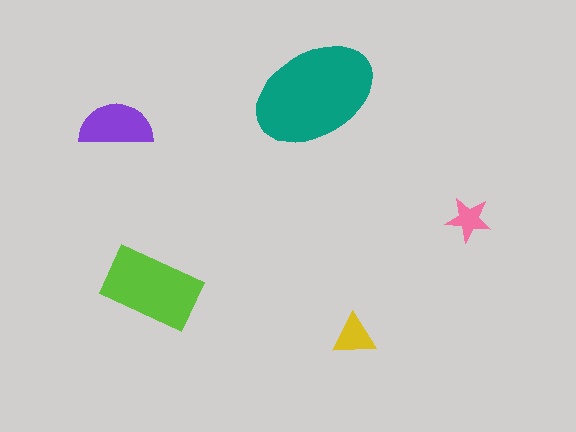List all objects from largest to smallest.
The teal ellipse, the lime rectangle, the purple semicircle, the yellow triangle, the pink star.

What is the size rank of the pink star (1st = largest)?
5th.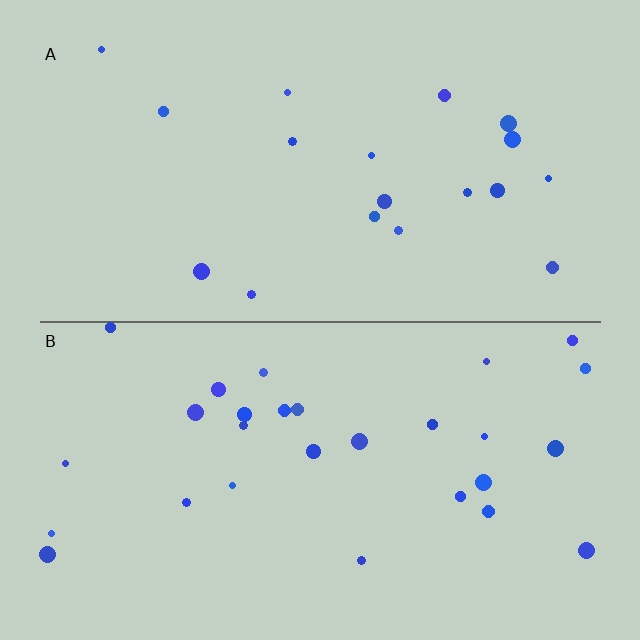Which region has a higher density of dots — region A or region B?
B (the bottom).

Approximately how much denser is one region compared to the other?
Approximately 1.5× — region B over region A.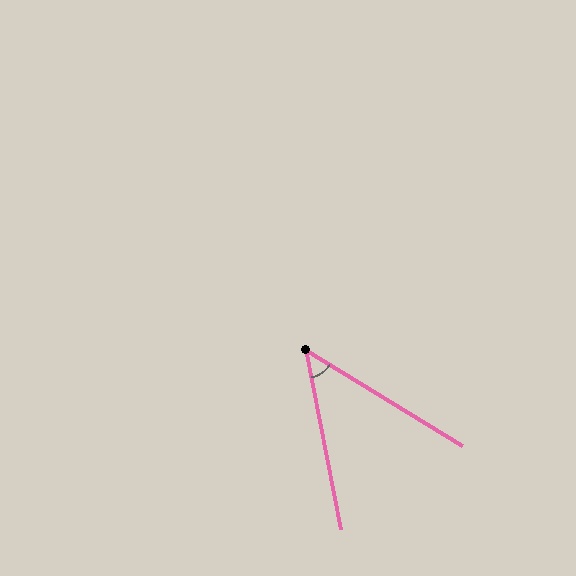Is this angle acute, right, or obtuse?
It is acute.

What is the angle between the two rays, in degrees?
Approximately 48 degrees.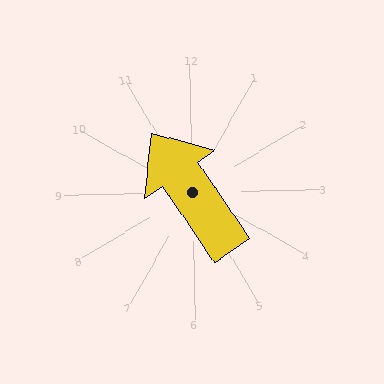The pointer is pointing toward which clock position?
Roughly 11 o'clock.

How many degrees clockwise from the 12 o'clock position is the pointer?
Approximately 327 degrees.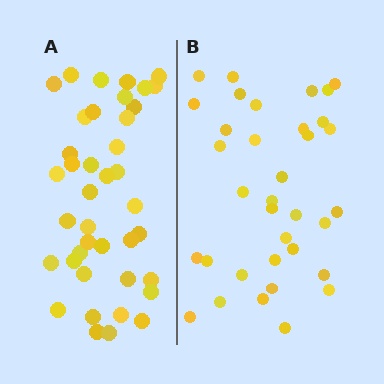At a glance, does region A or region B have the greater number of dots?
Region A (the left region) has more dots.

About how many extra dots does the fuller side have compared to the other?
Region A has about 5 more dots than region B.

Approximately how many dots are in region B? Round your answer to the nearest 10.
About 40 dots. (The exact count is 35, which rounds to 40.)